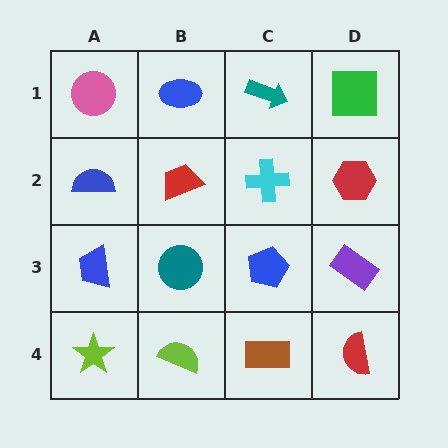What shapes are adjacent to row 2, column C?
A teal arrow (row 1, column C), a blue pentagon (row 3, column C), a red trapezoid (row 2, column B), a red hexagon (row 2, column D).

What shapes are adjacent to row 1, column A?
A blue semicircle (row 2, column A), a blue ellipse (row 1, column B).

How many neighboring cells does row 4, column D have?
2.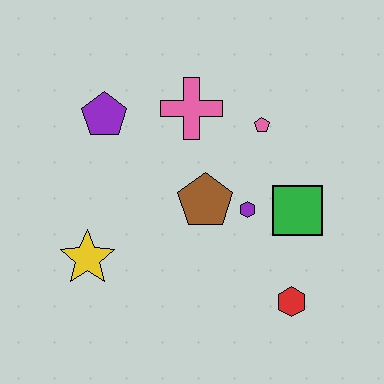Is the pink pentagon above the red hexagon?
Yes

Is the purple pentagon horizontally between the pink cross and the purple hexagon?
No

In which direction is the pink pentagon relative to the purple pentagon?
The pink pentagon is to the right of the purple pentagon.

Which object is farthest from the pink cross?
The red hexagon is farthest from the pink cross.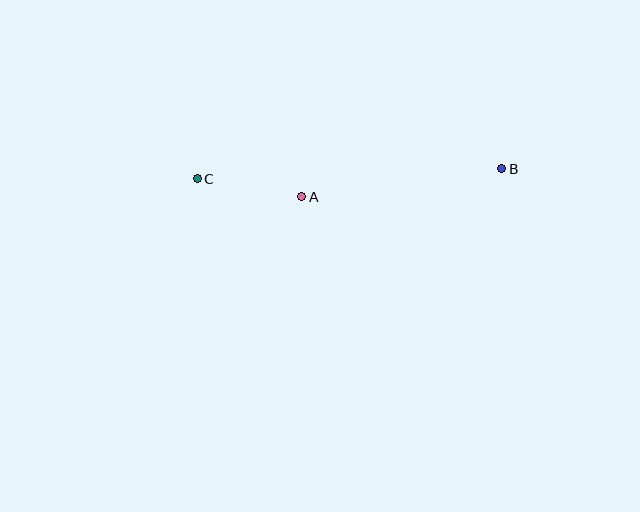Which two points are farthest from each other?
Points B and C are farthest from each other.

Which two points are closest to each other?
Points A and C are closest to each other.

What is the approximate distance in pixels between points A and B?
The distance between A and B is approximately 202 pixels.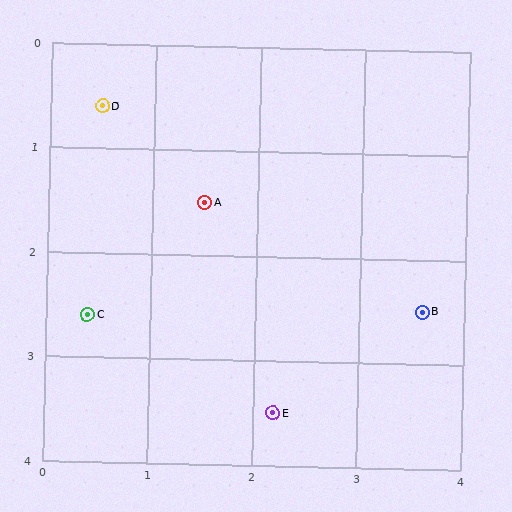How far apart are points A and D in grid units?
Points A and D are about 1.3 grid units apart.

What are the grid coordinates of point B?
Point B is at approximately (3.6, 2.5).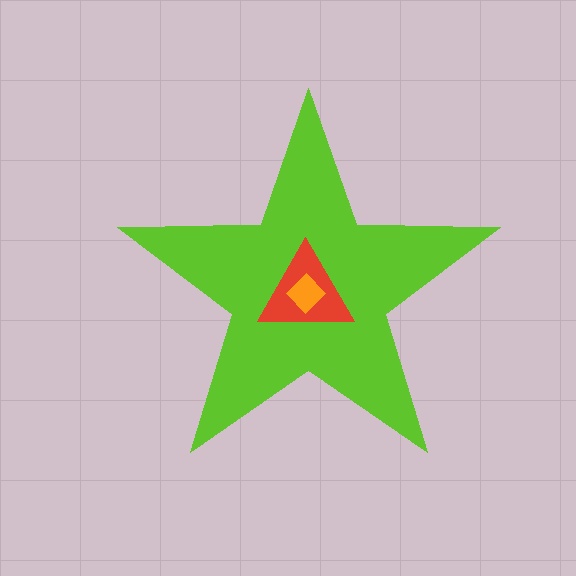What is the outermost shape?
The lime star.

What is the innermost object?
The orange diamond.